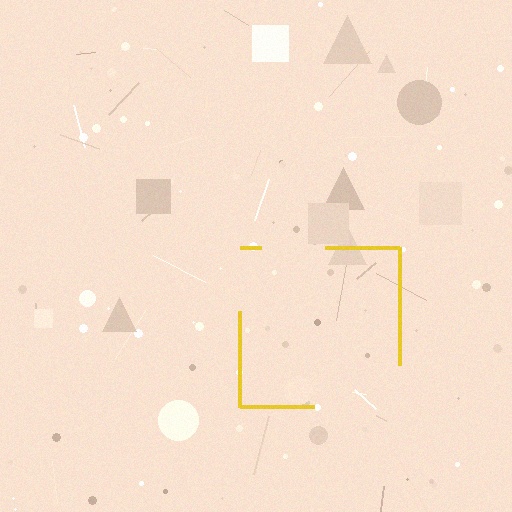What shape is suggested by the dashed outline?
The dashed outline suggests a square.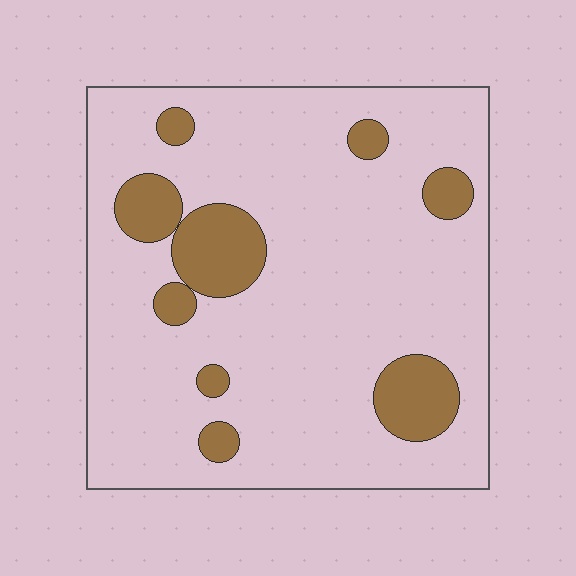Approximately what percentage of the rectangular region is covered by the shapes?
Approximately 15%.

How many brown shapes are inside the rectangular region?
9.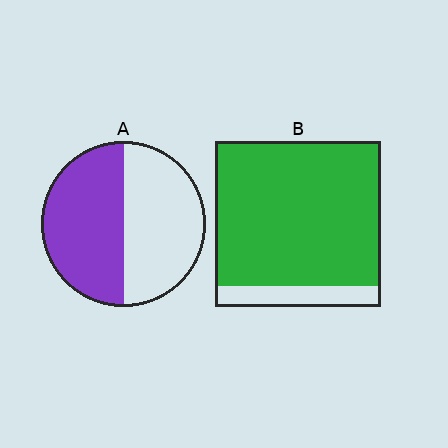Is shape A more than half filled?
Roughly half.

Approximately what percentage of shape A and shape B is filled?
A is approximately 50% and B is approximately 85%.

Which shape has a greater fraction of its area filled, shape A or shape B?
Shape B.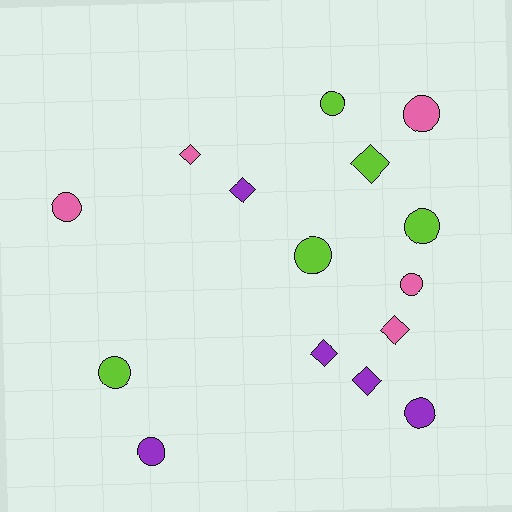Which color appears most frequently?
Lime, with 5 objects.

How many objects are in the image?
There are 15 objects.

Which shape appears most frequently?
Circle, with 9 objects.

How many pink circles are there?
There are 3 pink circles.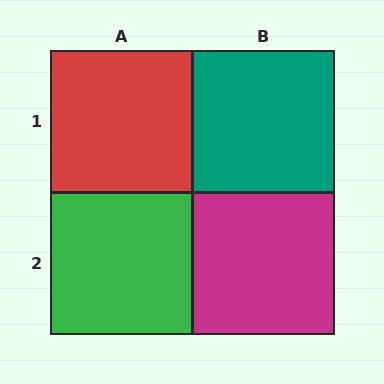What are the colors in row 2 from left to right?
Green, magenta.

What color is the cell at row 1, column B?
Teal.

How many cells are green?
1 cell is green.